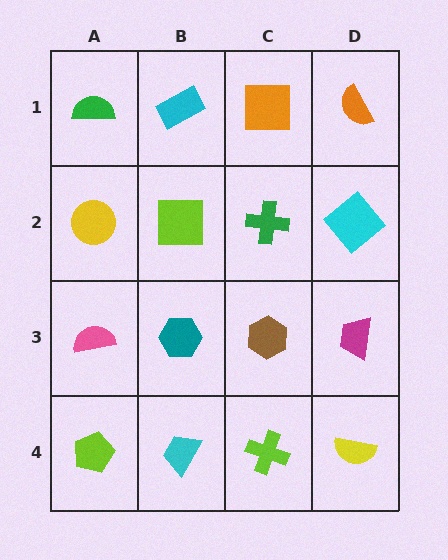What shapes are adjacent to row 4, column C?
A brown hexagon (row 3, column C), a cyan trapezoid (row 4, column B), a yellow semicircle (row 4, column D).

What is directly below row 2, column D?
A magenta trapezoid.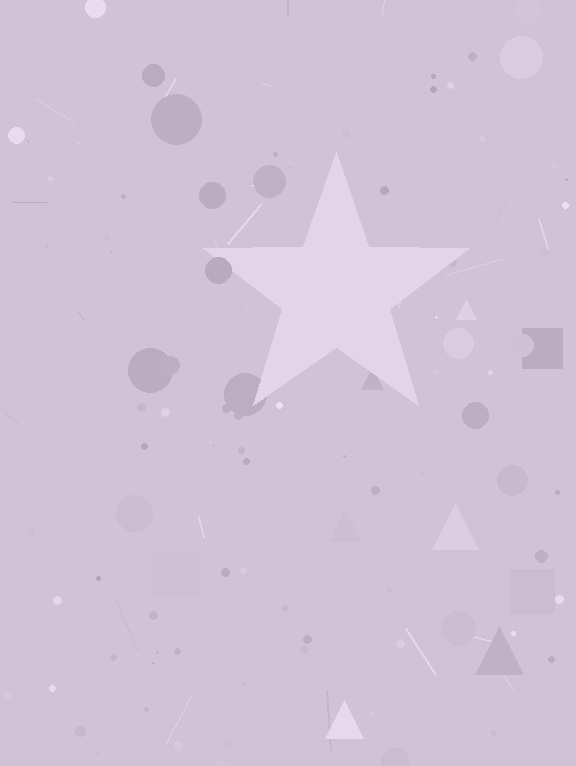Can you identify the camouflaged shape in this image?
The camouflaged shape is a star.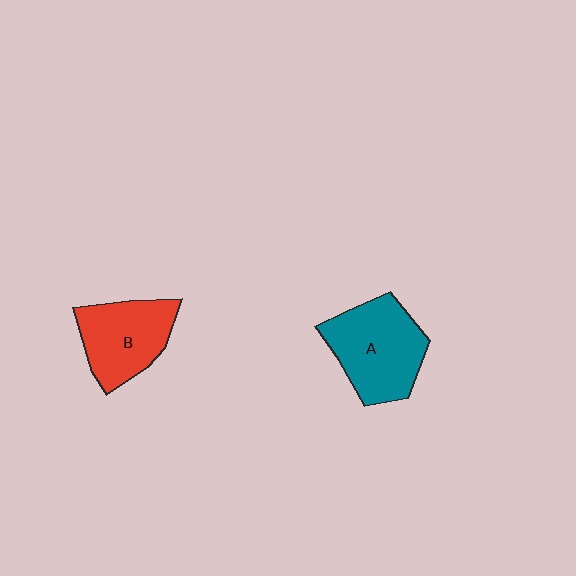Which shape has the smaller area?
Shape B (red).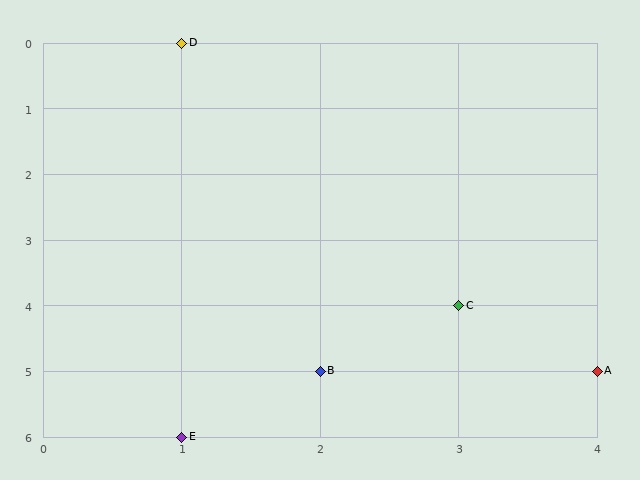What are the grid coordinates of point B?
Point B is at grid coordinates (2, 5).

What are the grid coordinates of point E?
Point E is at grid coordinates (1, 6).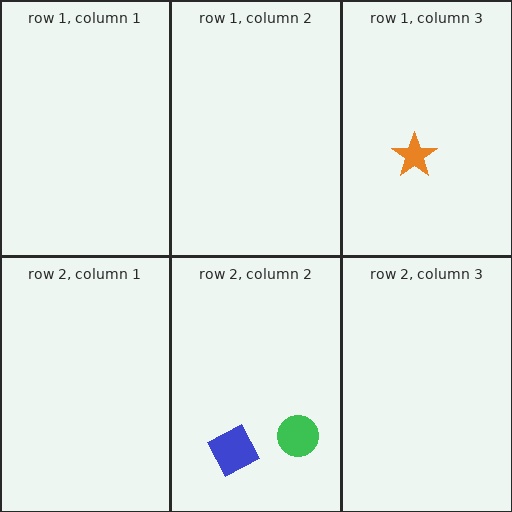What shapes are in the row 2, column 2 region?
The blue square, the green circle.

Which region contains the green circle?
The row 2, column 2 region.